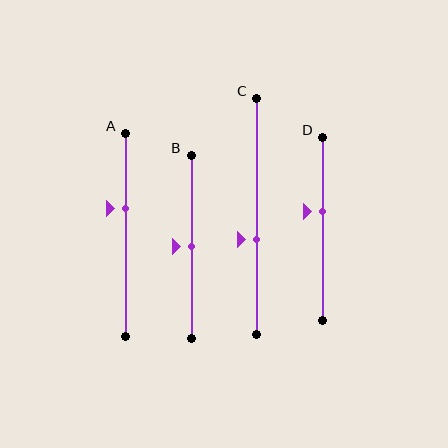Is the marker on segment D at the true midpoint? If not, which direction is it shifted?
No, the marker on segment D is shifted upward by about 10% of the segment length.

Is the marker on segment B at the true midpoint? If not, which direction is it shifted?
Yes, the marker on segment B is at the true midpoint.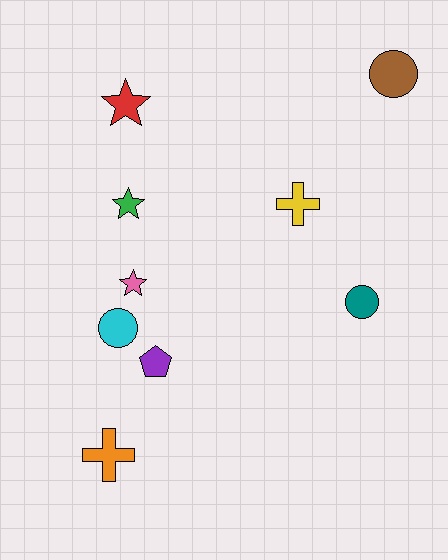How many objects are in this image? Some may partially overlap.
There are 9 objects.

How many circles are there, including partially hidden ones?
There are 3 circles.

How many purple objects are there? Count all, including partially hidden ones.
There is 1 purple object.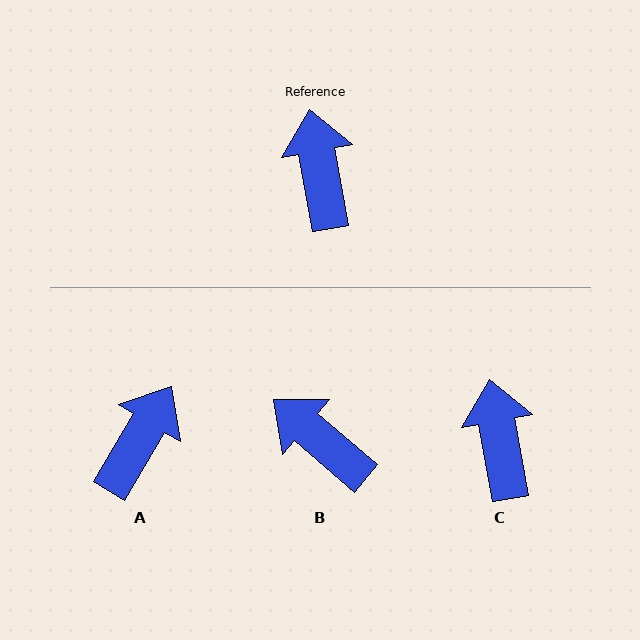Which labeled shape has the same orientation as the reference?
C.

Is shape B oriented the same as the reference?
No, it is off by about 40 degrees.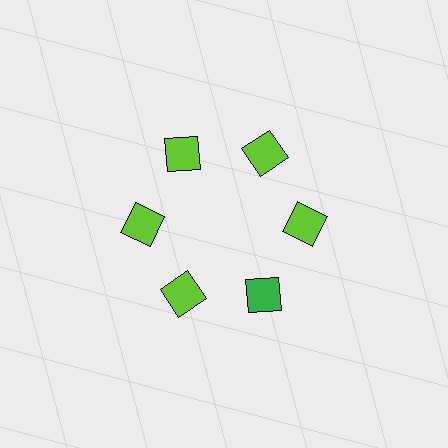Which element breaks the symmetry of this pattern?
The green square at roughly the 5 o'clock position breaks the symmetry. All other shapes are lime squares.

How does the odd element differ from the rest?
It has a different color: green instead of lime.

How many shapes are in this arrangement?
There are 6 shapes arranged in a ring pattern.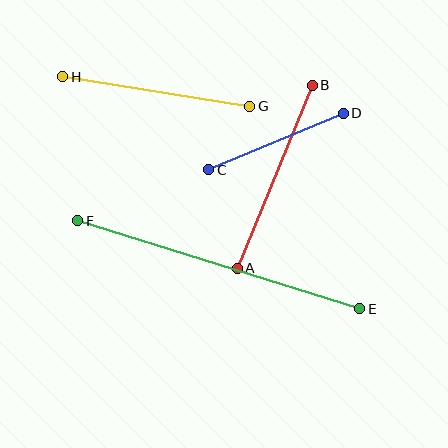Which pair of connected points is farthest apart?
Points E and F are farthest apart.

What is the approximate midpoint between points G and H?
The midpoint is at approximately (156, 91) pixels.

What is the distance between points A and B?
The distance is approximately 198 pixels.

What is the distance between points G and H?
The distance is approximately 190 pixels.